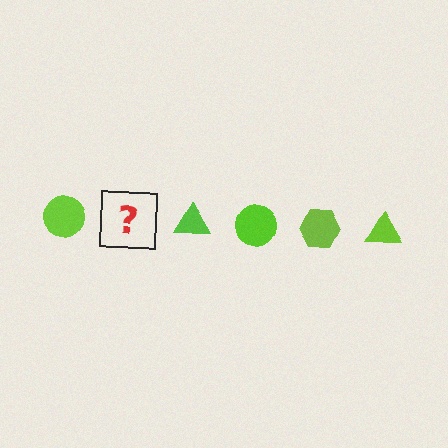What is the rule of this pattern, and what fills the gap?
The rule is that the pattern cycles through circle, hexagon, triangle shapes in lime. The gap should be filled with a lime hexagon.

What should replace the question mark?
The question mark should be replaced with a lime hexagon.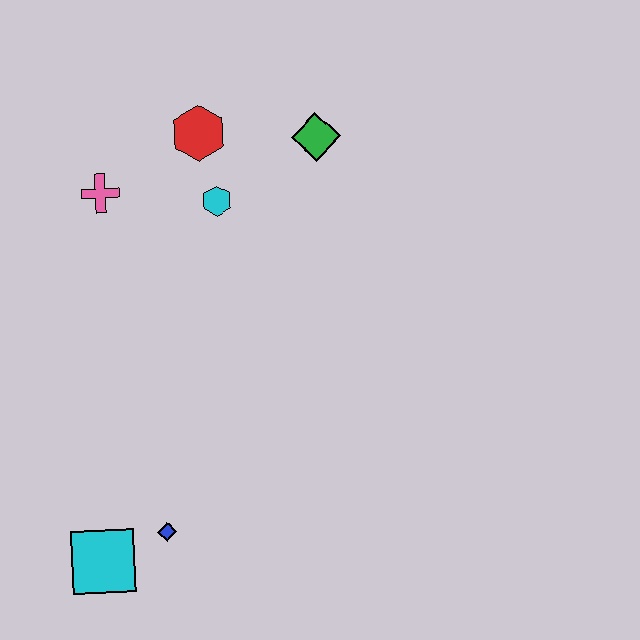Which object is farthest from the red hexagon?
The cyan square is farthest from the red hexagon.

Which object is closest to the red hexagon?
The cyan hexagon is closest to the red hexagon.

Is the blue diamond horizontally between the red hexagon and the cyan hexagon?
No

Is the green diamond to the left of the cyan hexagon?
No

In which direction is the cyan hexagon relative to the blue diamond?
The cyan hexagon is above the blue diamond.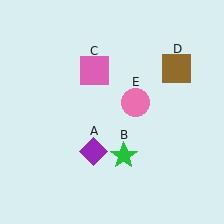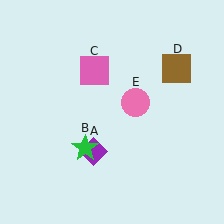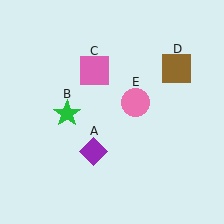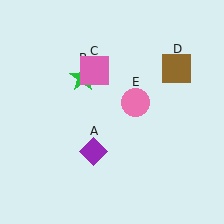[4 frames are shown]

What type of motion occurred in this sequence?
The green star (object B) rotated clockwise around the center of the scene.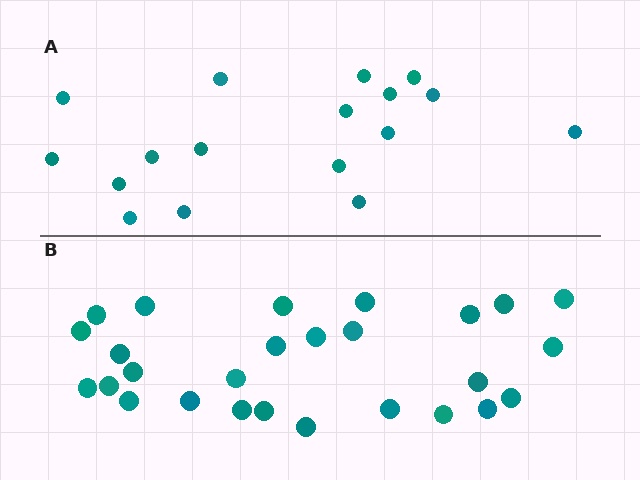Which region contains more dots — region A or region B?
Region B (the bottom region) has more dots.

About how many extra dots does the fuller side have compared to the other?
Region B has roughly 10 or so more dots than region A.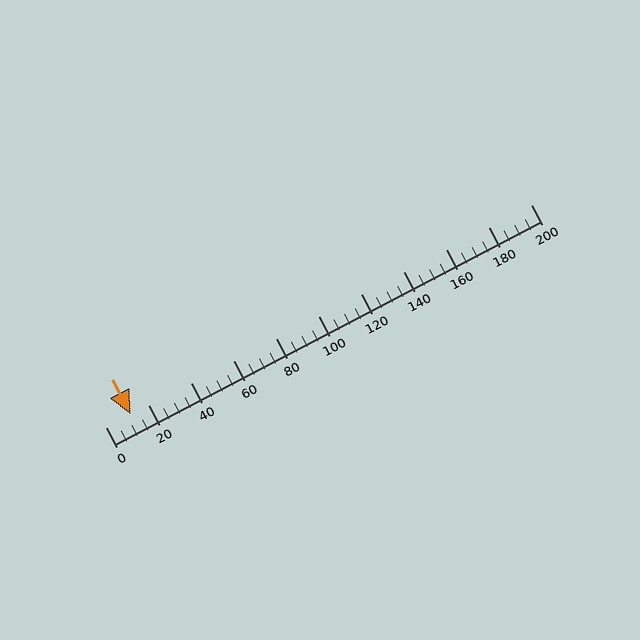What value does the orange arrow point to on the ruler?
The orange arrow points to approximately 12.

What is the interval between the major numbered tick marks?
The major tick marks are spaced 20 units apart.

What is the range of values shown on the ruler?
The ruler shows values from 0 to 200.